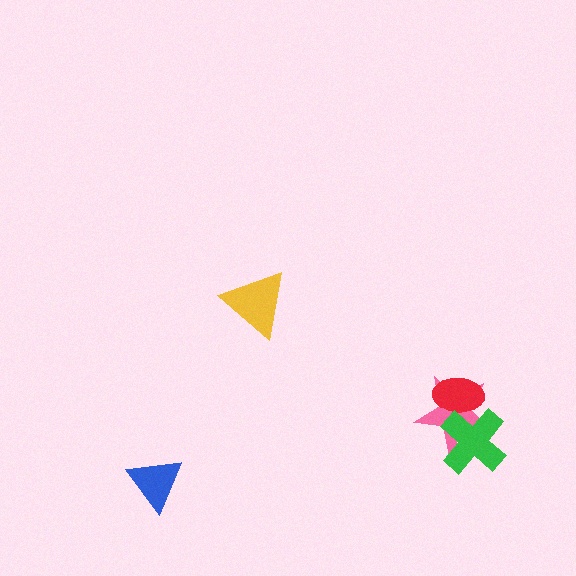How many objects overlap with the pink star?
2 objects overlap with the pink star.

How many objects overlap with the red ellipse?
2 objects overlap with the red ellipse.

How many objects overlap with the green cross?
2 objects overlap with the green cross.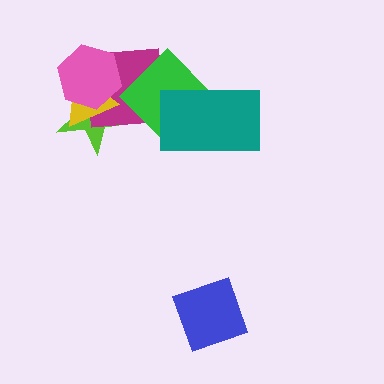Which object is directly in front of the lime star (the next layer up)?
The magenta square is directly in front of the lime star.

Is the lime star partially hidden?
Yes, it is partially covered by another shape.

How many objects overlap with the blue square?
0 objects overlap with the blue square.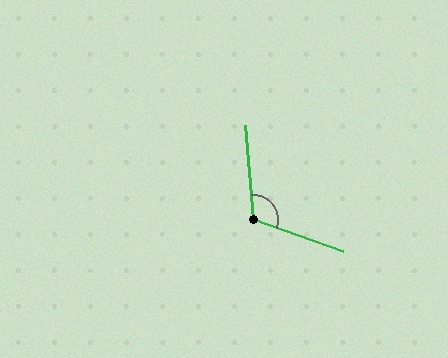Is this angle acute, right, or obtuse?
It is obtuse.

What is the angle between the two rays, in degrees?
Approximately 115 degrees.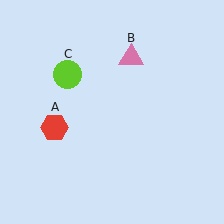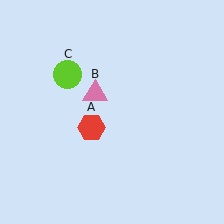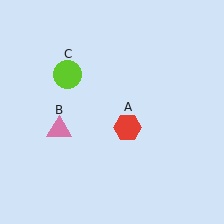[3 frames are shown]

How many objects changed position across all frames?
2 objects changed position: red hexagon (object A), pink triangle (object B).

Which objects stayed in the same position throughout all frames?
Lime circle (object C) remained stationary.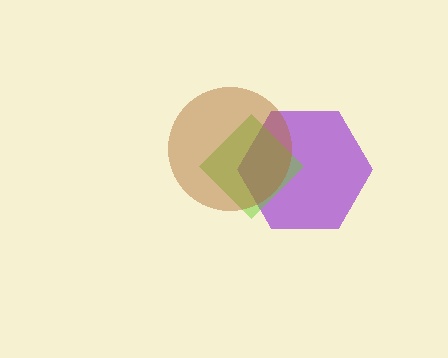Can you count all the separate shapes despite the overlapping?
Yes, there are 3 separate shapes.